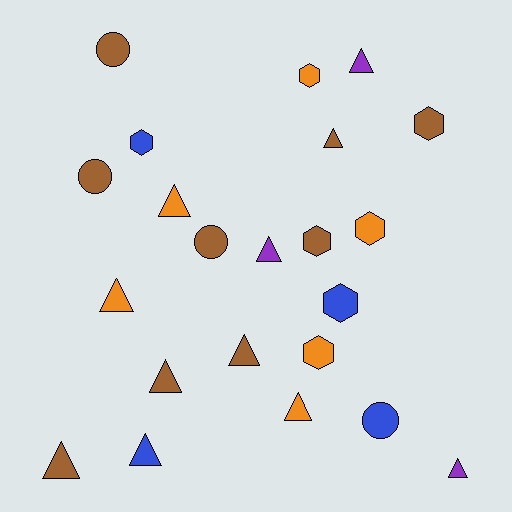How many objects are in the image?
There are 22 objects.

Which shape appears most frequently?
Triangle, with 11 objects.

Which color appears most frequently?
Brown, with 9 objects.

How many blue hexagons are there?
There are 2 blue hexagons.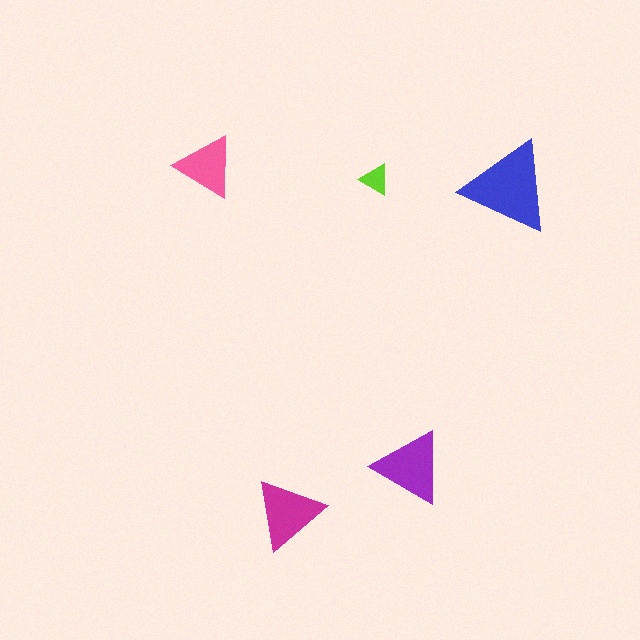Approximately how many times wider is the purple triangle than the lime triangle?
About 2.5 times wider.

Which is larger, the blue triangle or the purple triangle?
The blue one.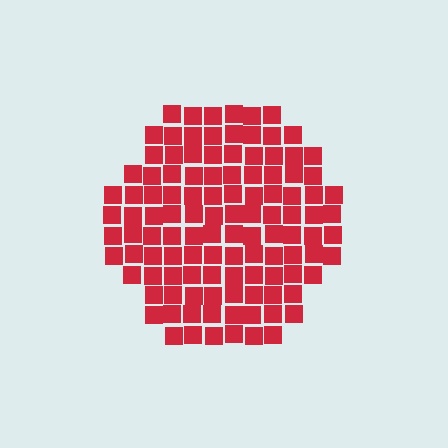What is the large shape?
The large shape is a hexagon.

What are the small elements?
The small elements are squares.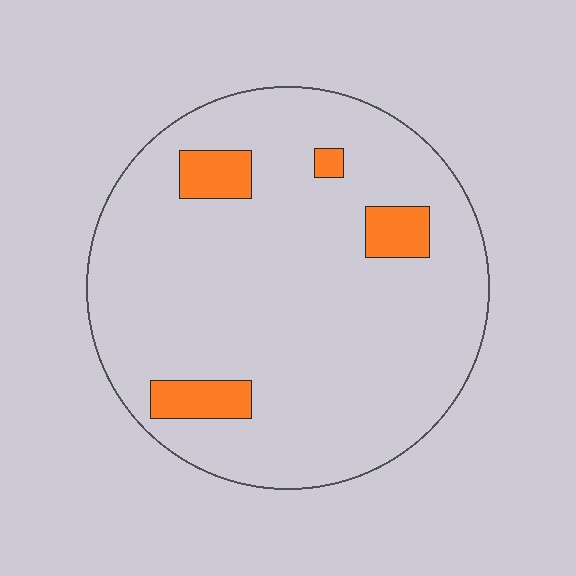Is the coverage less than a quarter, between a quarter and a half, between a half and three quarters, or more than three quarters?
Less than a quarter.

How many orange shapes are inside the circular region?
4.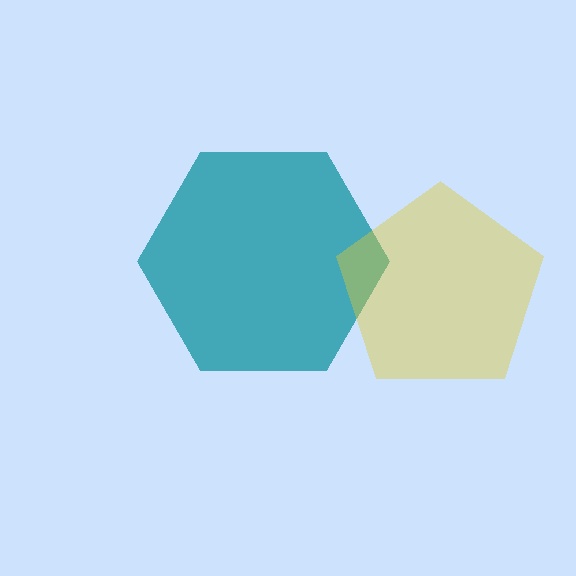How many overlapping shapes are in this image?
There are 2 overlapping shapes in the image.